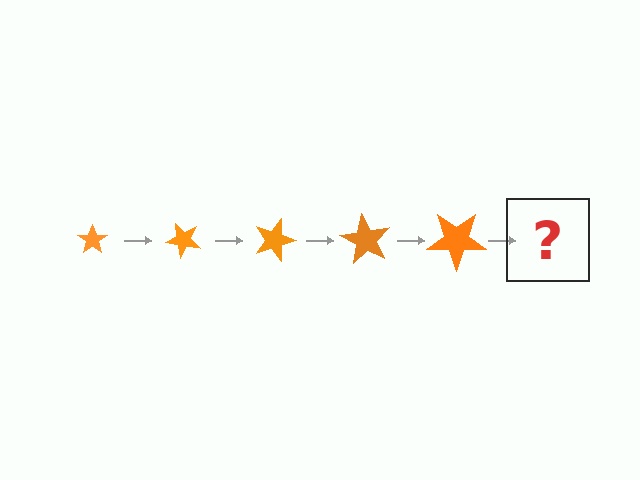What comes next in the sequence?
The next element should be a star, larger than the previous one and rotated 225 degrees from the start.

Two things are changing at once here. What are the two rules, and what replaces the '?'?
The two rules are that the star grows larger each step and it rotates 45 degrees each step. The '?' should be a star, larger than the previous one and rotated 225 degrees from the start.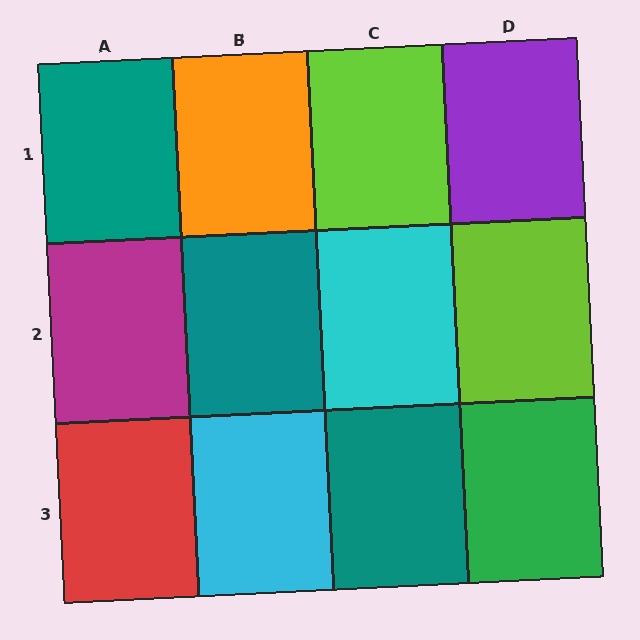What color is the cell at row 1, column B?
Orange.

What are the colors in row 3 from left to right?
Red, cyan, teal, green.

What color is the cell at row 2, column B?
Teal.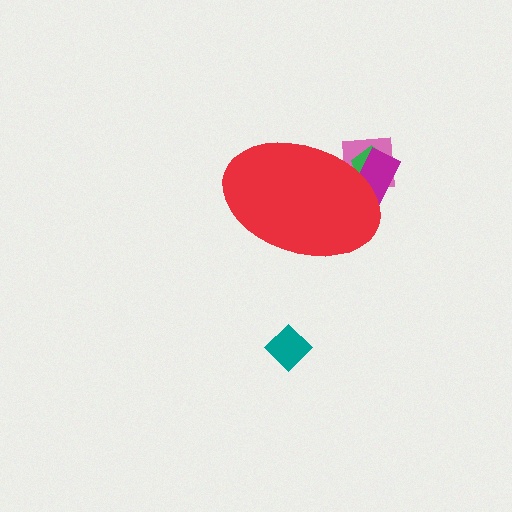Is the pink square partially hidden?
Yes, the pink square is partially hidden behind the red ellipse.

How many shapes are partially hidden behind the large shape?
3 shapes are partially hidden.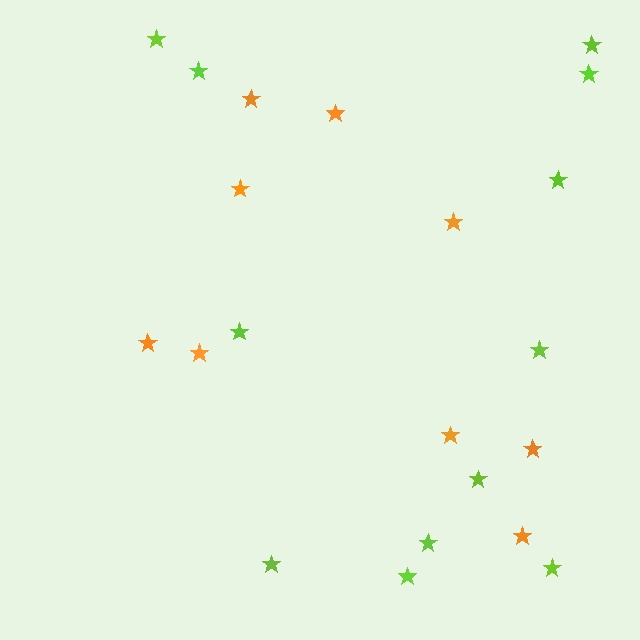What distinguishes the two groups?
There are 2 groups: one group of orange stars (9) and one group of lime stars (12).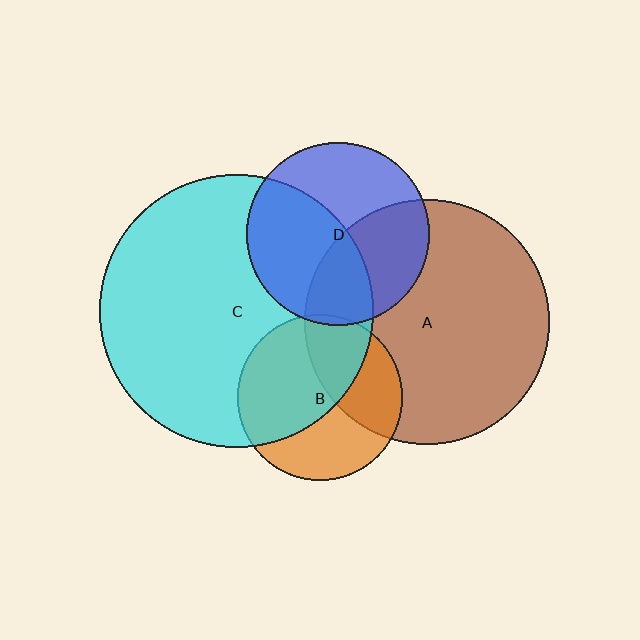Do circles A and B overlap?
Yes.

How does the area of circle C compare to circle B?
Approximately 2.7 times.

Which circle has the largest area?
Circle C (cyan).